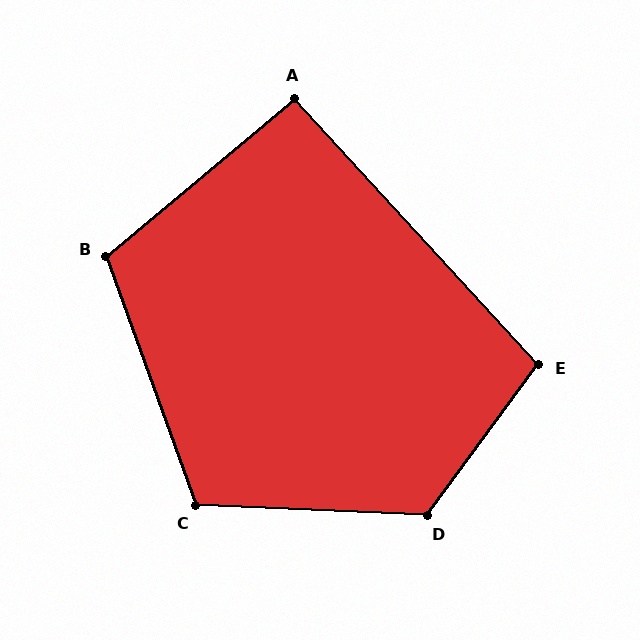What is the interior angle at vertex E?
Approximately 101 degrees (obtuse).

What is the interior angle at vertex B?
Approximately 110 degrees (obtuse).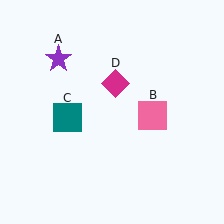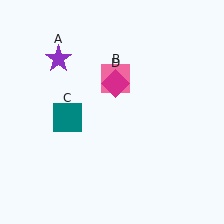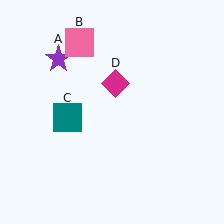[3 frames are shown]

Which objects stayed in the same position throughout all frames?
Purple star (object A) and teal square (object C) and magenta diamond (object D) remained stationary.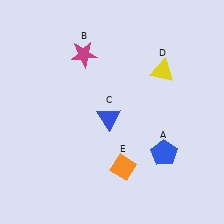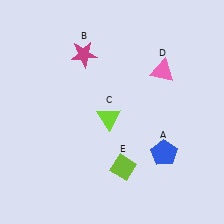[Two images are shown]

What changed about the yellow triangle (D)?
In Image 1, D is yellow. In Image 2, it changed to pink.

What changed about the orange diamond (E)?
In Image 1, E is orange. In Image 2, it changed to lime.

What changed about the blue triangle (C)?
In Image 1, C is blue. In Image 2, it changed to lime.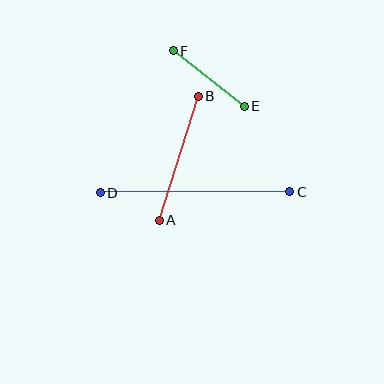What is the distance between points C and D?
The distance is approximately 190 pixels.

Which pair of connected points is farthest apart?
Points C and D are farthest apart.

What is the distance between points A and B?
The distance is approximately 130 pixels.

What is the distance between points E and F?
The distance is approximately 90 pixels.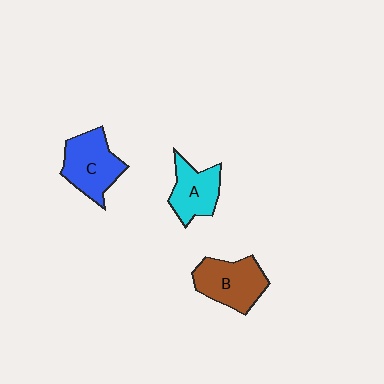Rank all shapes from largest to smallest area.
From largest to smallest: C (blue), B (brown), A (cyan).